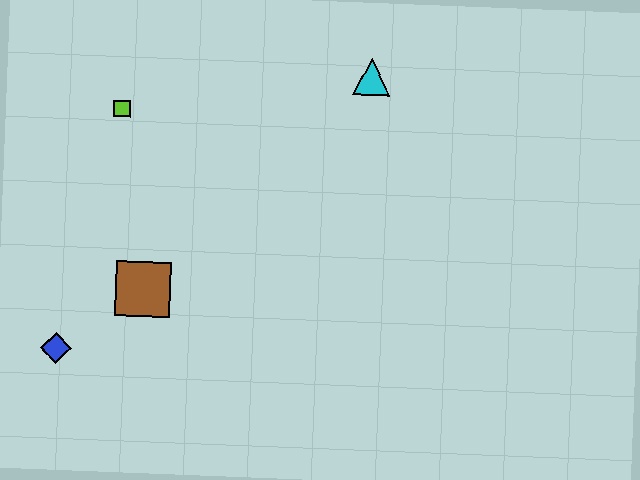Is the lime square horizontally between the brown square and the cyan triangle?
No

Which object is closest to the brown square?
The blue diamond is closest to the brown square.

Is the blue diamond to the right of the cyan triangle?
No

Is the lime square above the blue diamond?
Yes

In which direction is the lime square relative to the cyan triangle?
The lime square is to the left of the cyan triangle.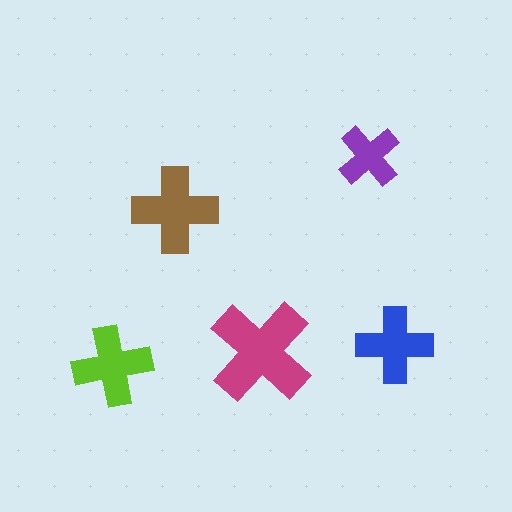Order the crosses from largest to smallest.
the magenta one, the brown one, the lime one, the blue one, the purple one.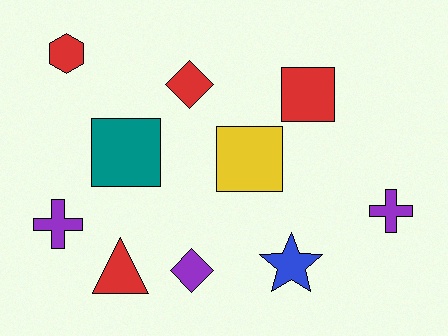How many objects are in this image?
There are 10 objects.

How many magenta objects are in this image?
There are no magenta objects.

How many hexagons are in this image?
There is 1 hexagon.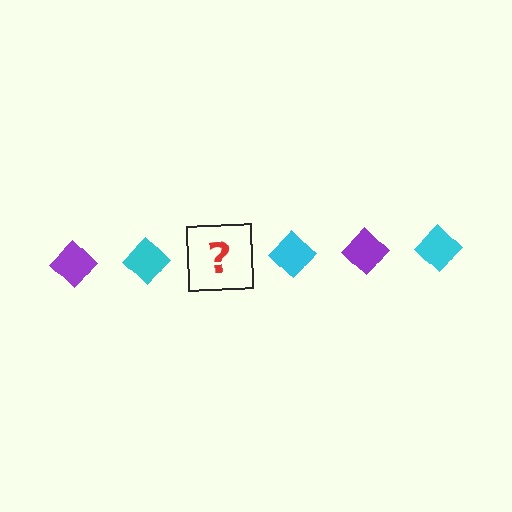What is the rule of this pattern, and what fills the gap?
The rule is that the pattern cycles through purple, cyan diamonds. The gap should be filled with a purple diamond.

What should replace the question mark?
The question mark should be replaced with a purple diamond.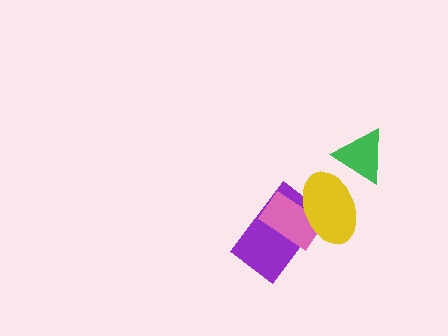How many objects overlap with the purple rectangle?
2 objects overlap with the purple rectangle.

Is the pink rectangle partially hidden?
Yes, it is partially covered by another shape.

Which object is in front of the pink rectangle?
The yellow ellipse is in front of the pink rectangle.